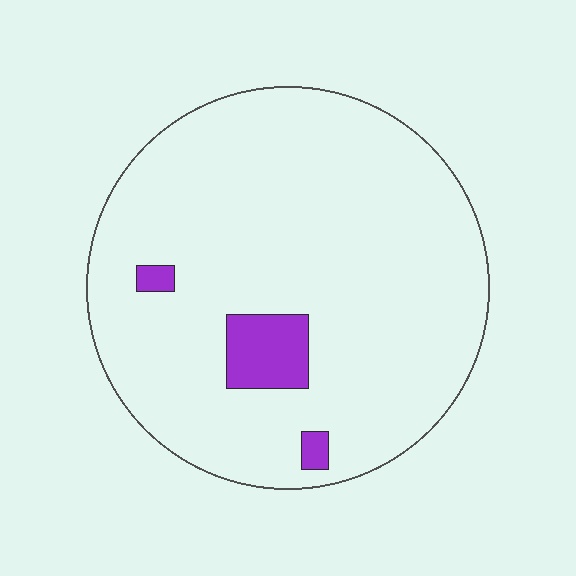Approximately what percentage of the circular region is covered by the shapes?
Approximately 5%.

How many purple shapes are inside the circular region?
3.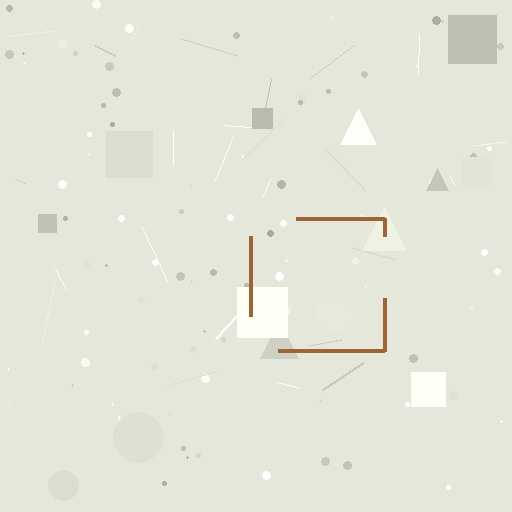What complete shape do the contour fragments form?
The contour fragments form a square.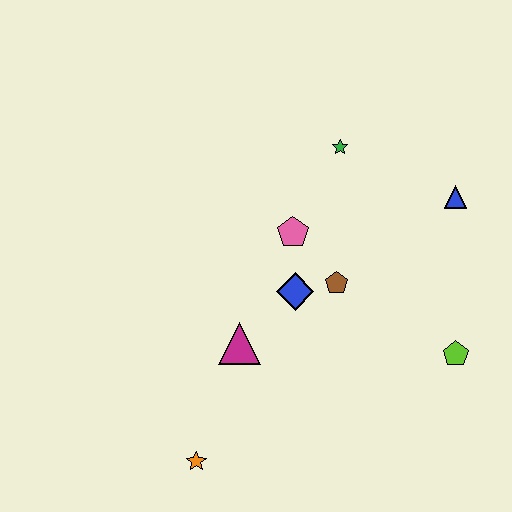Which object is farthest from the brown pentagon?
The orange star is farthest from the brown pentagon.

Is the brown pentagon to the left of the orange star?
No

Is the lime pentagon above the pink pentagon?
No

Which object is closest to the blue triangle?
The green star is closest to the blue triangle.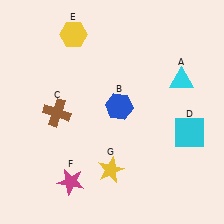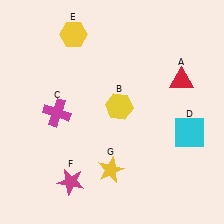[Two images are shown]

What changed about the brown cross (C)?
In Image 1, C is brown. In Image 2, it changed to magenta.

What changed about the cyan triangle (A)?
In Image 1, A is cyan. In Image 2, it changed to red.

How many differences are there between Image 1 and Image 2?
There are 3 differences between the two images.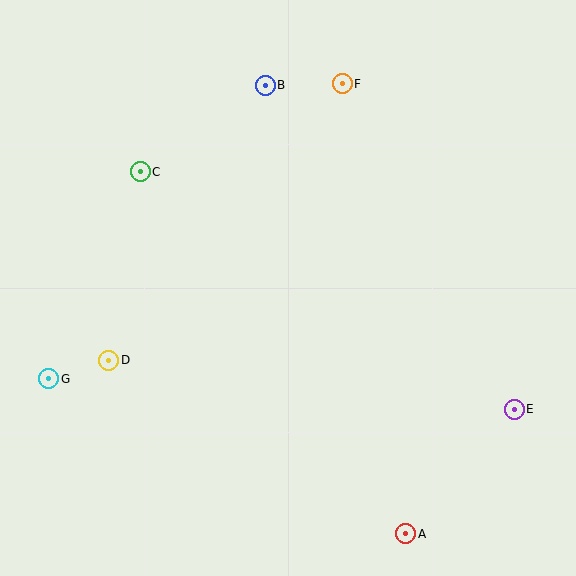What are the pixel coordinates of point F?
Point F is at (342, 84).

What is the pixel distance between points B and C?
The distance between B and C is 152 pixels.